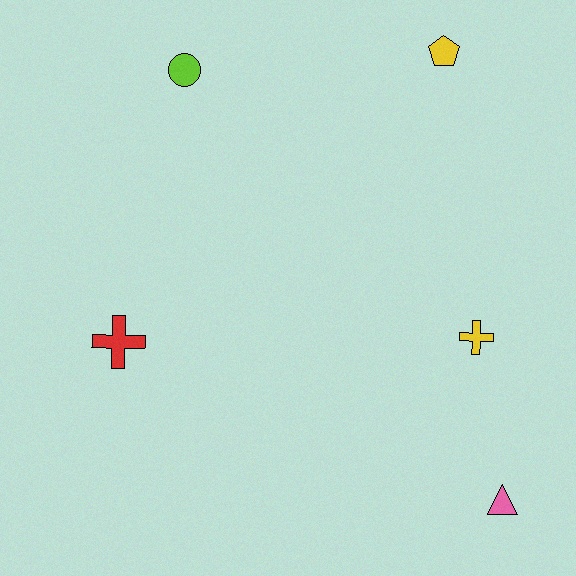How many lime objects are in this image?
There is 1 lime object.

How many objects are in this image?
There are 5 objects.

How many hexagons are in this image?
There are no hexagons.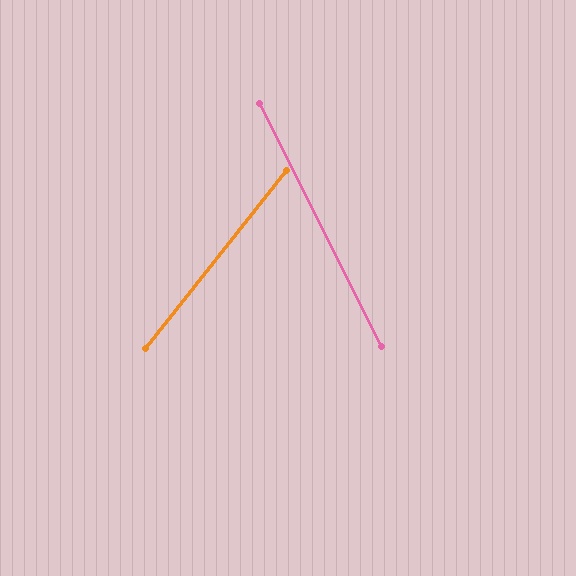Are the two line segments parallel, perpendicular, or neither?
Neither parallel nor perpendicular — they differ by about 65°.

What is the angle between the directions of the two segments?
Approximately 65 degrees.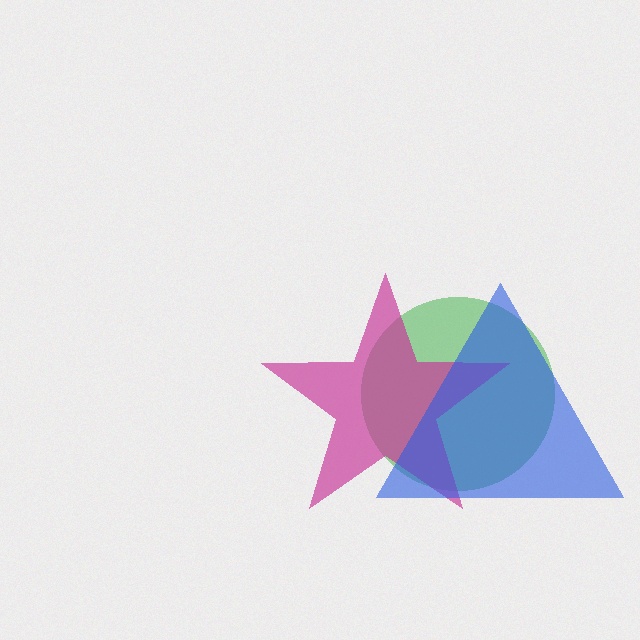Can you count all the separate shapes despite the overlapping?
Yes, there are 3 separate shapes.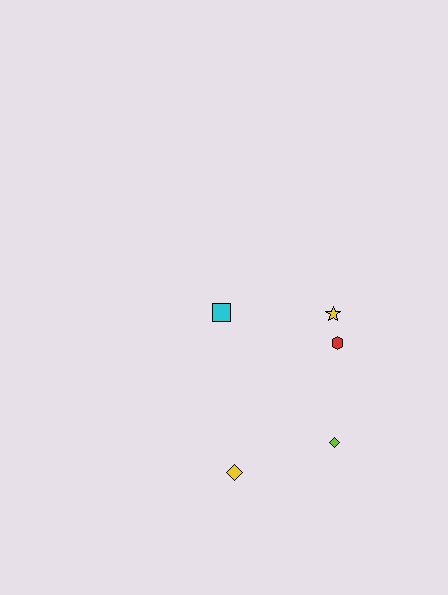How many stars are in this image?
There is 1 star.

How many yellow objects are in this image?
There are 2 yellow objects.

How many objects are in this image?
There are 5 objects.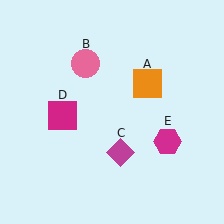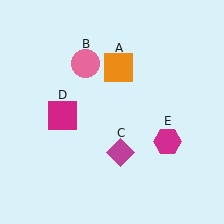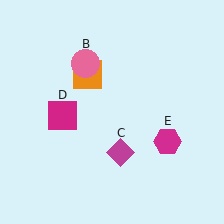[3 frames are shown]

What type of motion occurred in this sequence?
The orange square (object A) rotated counterclockwise around the center of the scene.